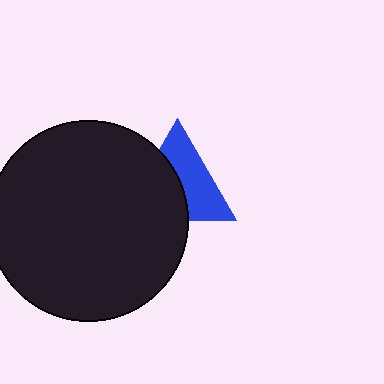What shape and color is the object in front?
The object in front is a black circle.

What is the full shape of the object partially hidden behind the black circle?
The partially hidden object is a blue triangle.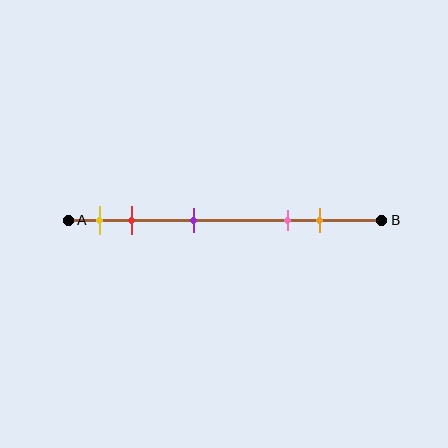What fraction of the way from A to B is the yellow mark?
The yellow mark is approximately 10% (0.1) of the way from A to B.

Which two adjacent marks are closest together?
The yellow and red marks are the closest adjacent pair.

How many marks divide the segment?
There are 5 marks dividing the segment.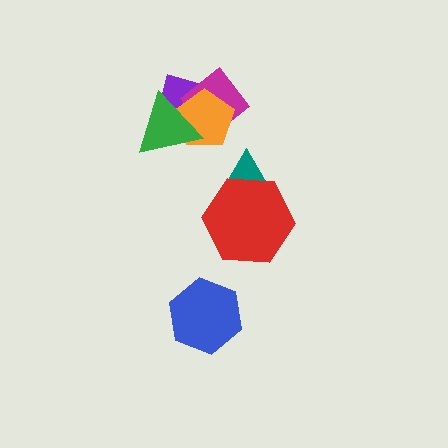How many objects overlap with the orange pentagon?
3 objects overlap with the orange pentagon.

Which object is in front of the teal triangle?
The red hexagon is in front of the teal triangle.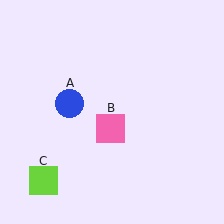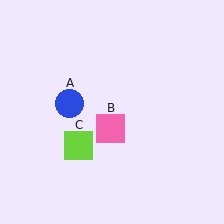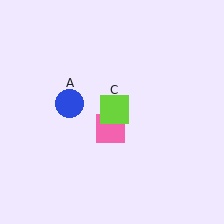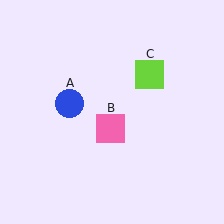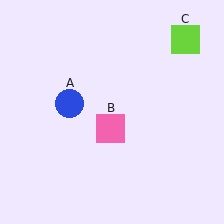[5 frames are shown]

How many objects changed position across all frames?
1 object changed position: lime square (object C).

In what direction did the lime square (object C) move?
The lime square (object C) moved up and to the right.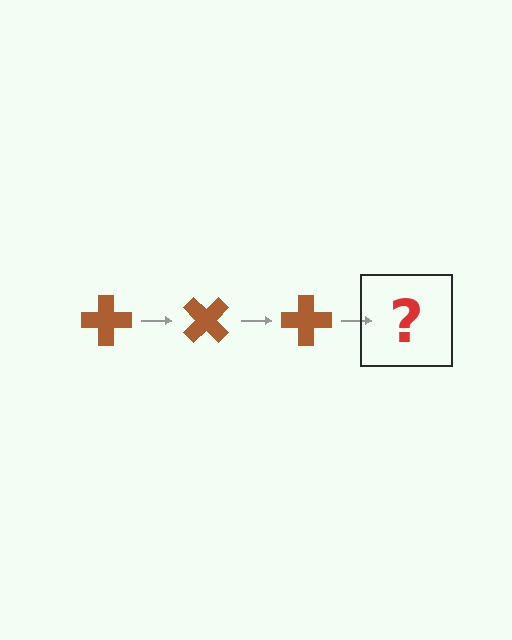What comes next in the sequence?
The next element should be a brown cross rotated 135 degrees.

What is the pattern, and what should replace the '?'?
The pattern is that the cross rotates 45 degrees each step. The '?' should be a brown cross rotated 135 degrees.